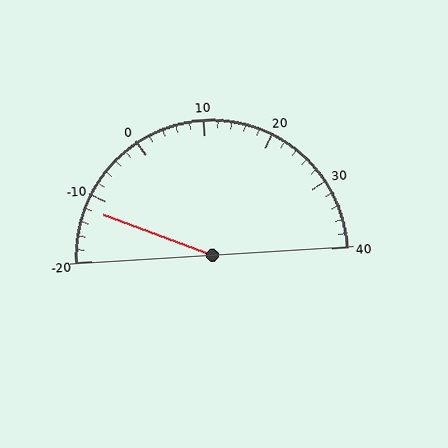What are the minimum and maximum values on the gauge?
The gauge ranges from -20 to 40.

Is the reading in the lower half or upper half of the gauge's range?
The reading is in the lower half of the range (-20 to 40).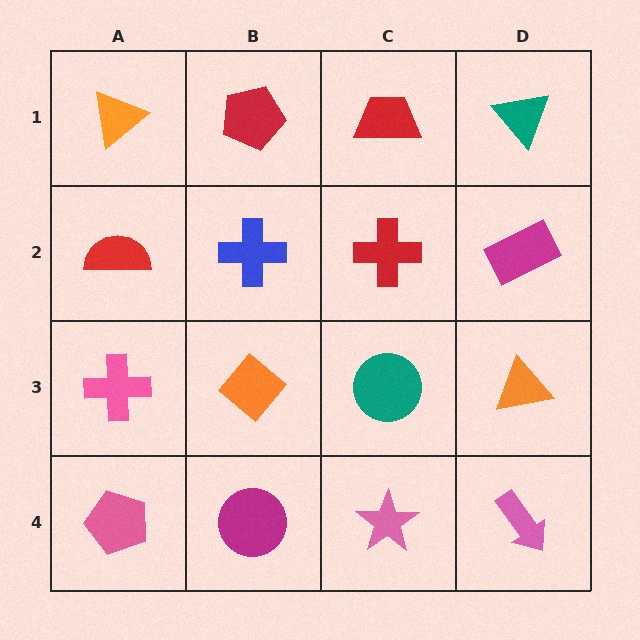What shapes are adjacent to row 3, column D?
A magenta rectangle (row 2, column D), a pink arrow (row 4, column D), a teal circle (row 3, column C).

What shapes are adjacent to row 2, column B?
A red pentagon (row 1, column B), an orange diamond (row 3, column B), a red semicircle (row 2, column A), a red cross (row 2, column C).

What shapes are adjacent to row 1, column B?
A blue cross (row 2, column B), an orange triangle (row 1, column A), a red trapezoid (row 1, column C).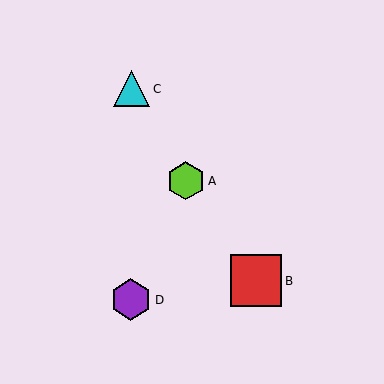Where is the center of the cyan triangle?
The center of the cyan triangle is at (132, 89).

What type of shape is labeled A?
Shape A is a lime hexagon.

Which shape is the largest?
The red square (labeled B) is the largest.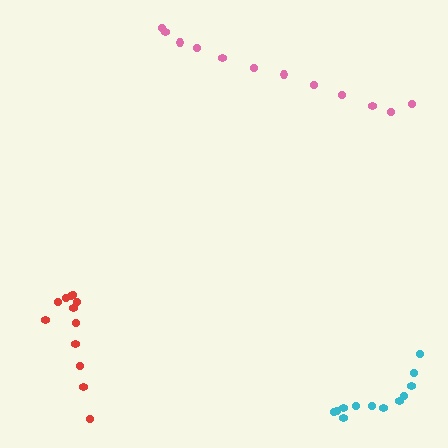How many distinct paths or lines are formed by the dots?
There are 3 distinct paths.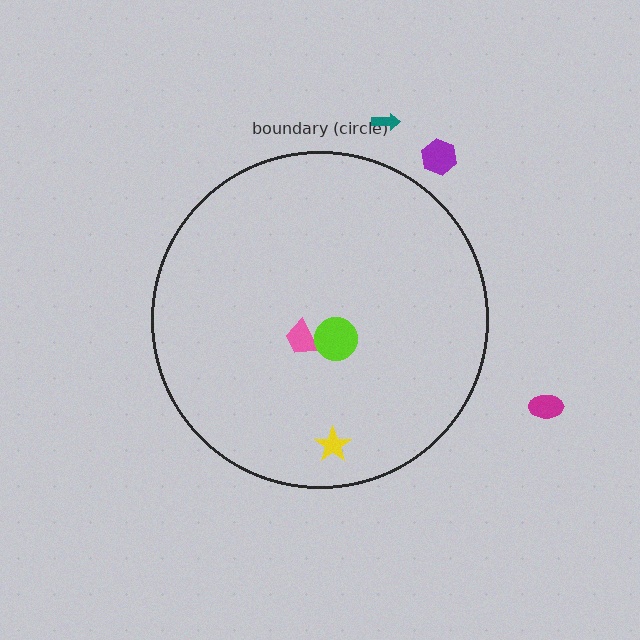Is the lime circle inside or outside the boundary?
Inside.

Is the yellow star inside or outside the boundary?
Inside.